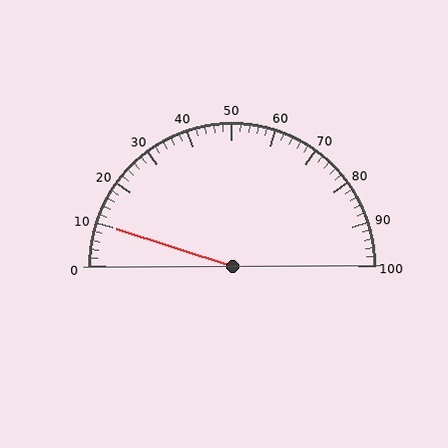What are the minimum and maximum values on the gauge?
The gauge ranges from 0 to 100.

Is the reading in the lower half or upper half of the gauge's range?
The reading is in the lower half of the range (0 to 100).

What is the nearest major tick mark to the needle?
The nearest major tick mark is 10.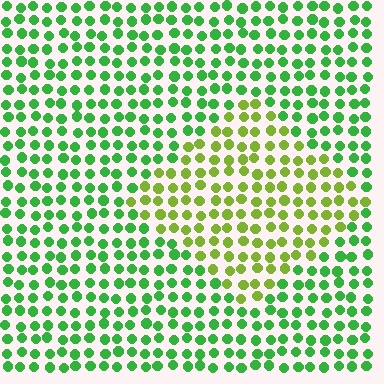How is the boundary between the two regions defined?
The boundary is defined purely by a slight shift in hue (about 40 degrees). Spacing, size, and orientation are identical on both sides.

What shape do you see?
I see a diamond.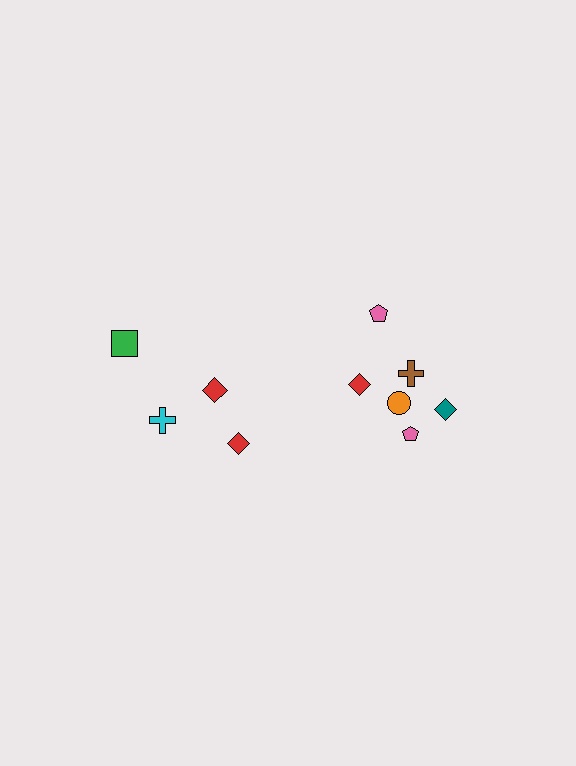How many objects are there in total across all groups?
There are 10 objects.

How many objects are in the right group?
There are 6 objects.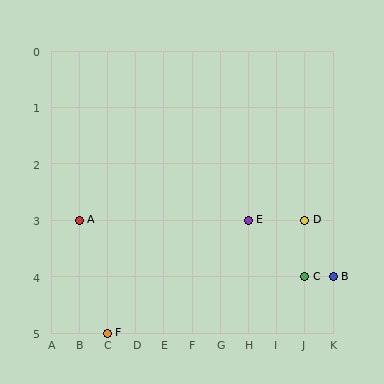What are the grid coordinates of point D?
Point D is at grid coordinates (J, 3).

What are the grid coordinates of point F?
Point F is at grid coordinates (C, 5).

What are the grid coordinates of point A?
Point A is at grid coordinates (B, 3).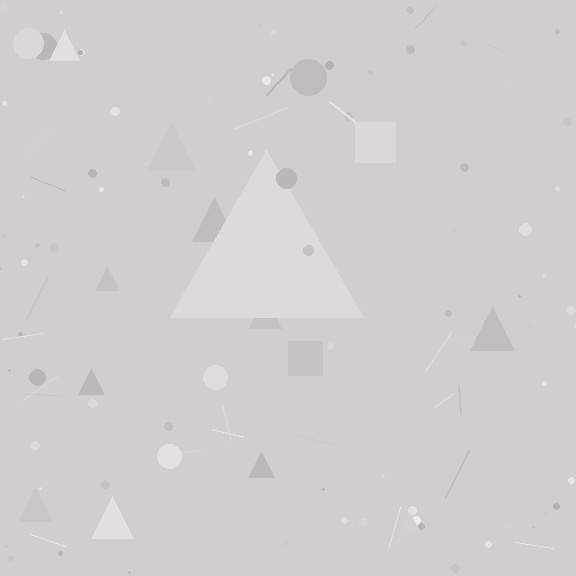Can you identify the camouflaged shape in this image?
The camouflaged shape is a triangle.